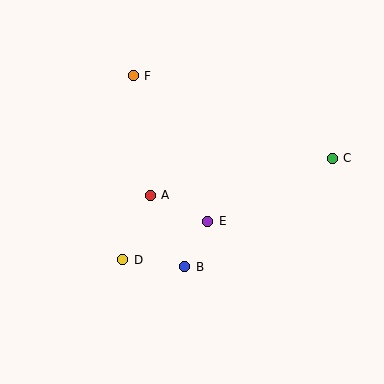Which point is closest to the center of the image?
Point E at (208, 221) is closest to the center.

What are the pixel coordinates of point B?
Point B is at (185, 267).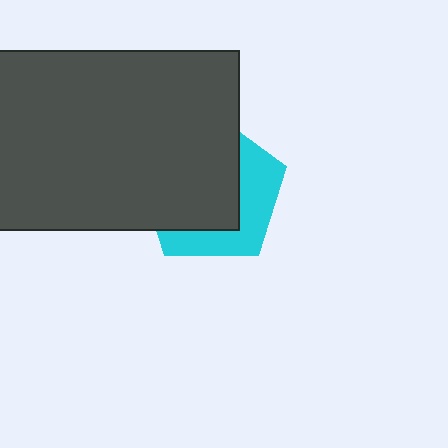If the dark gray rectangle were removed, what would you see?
You would see the complete cyan pentagon.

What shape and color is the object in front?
The object in front is a dark gray rectangle.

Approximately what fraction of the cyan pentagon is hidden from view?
Roughly 62% of the cyan pentagon is hidden behind the dark gray rectangle.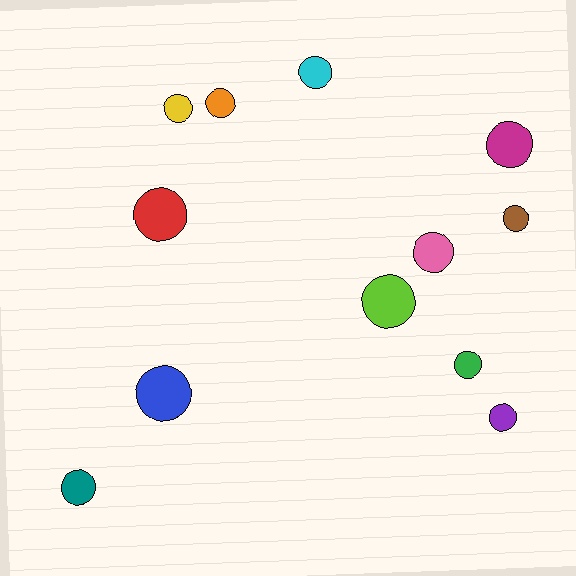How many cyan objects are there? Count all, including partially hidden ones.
There is 1 cyan object.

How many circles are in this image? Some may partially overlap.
There are 12 circles.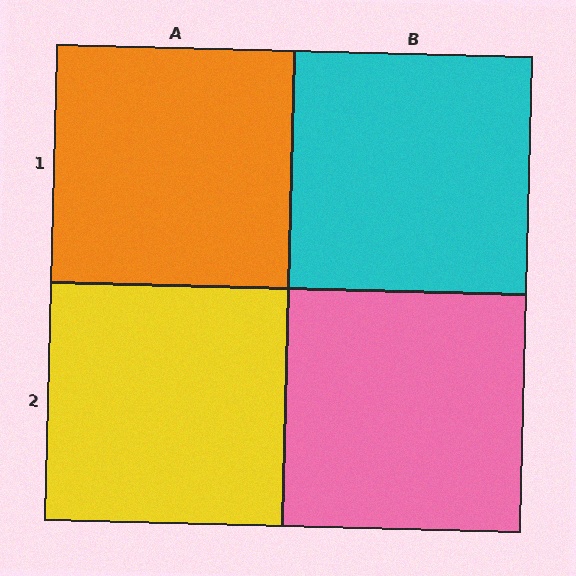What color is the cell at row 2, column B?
Pink.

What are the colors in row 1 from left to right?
Orange, cyan.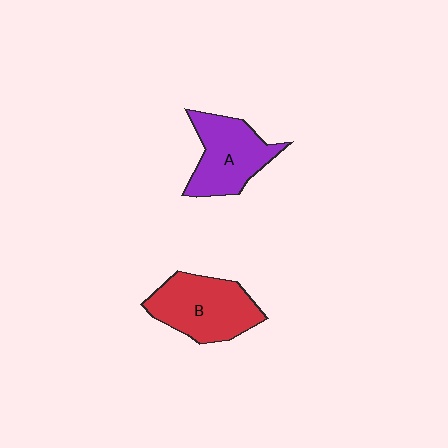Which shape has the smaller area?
Shape A (purple).